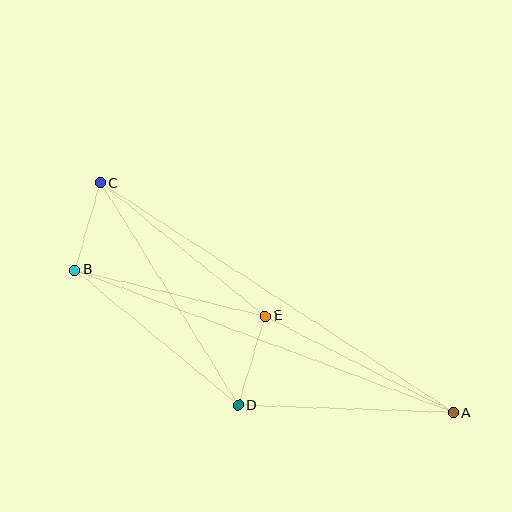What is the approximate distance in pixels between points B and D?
The distance between B and D is approximately 212 pixels.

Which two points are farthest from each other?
Points A and C are farthest from each other.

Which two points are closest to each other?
Points B and C are closest to each other.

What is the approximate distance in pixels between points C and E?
The distance between C and E is approximately 212 pixels.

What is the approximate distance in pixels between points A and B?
The distance between A and B is approximately 404 pixels.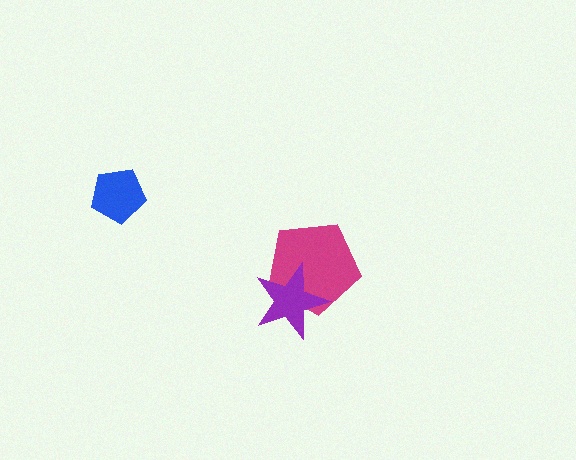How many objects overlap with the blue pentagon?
0 objects overlap with the blue pentagon.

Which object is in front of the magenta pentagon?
The purple star is in front of the magenta pentagon.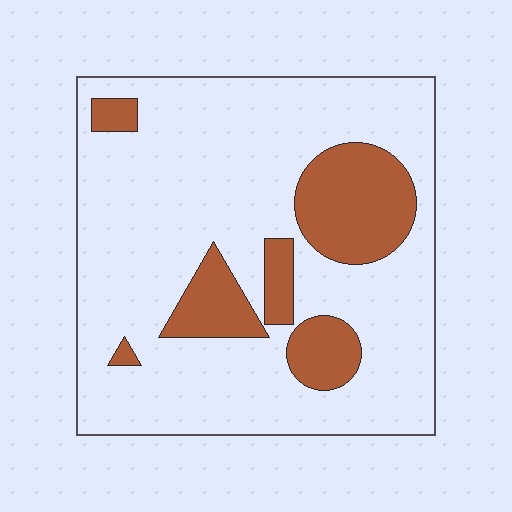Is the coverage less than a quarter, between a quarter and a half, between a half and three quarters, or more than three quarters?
Less than a quarter.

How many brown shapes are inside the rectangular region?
6.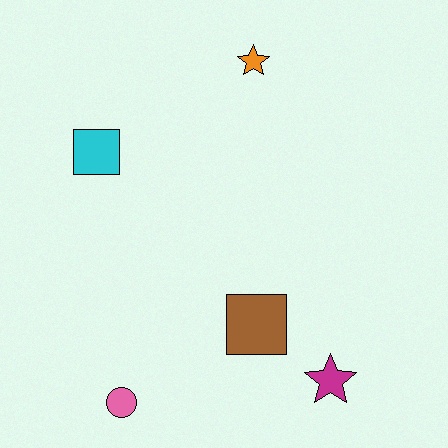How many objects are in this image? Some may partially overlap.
There are 5 objects.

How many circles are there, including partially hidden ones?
There is 1 circle.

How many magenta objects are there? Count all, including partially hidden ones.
There is 1 magenta object.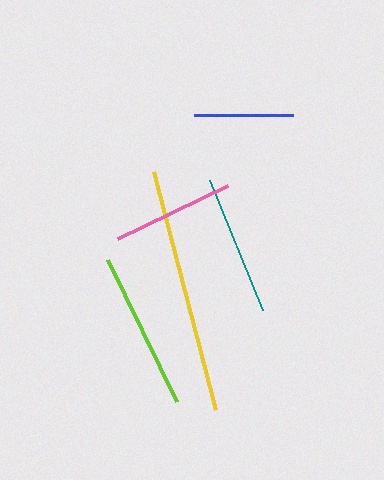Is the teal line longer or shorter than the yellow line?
The yellow line is longer than the teal line.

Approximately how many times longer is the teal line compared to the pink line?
The teal line is approximately 1.1 times the length of the pink line.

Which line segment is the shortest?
The blue line is the shortest at approximately 99 pixels.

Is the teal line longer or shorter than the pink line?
The teal line is longer than the pink line.